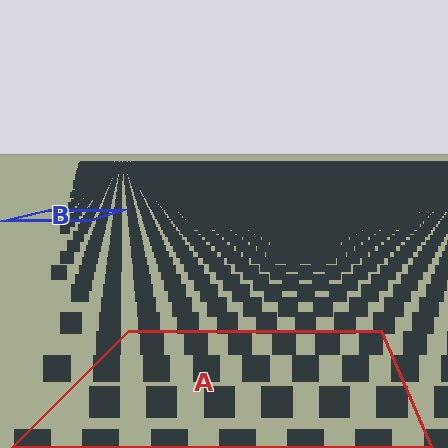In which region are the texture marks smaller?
The texture marks are smaller in region B, because it is farther away.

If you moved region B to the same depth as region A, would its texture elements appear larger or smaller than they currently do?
They would appear larger. At a closer depth, the same texture elements are projected at a bigger on-screen size.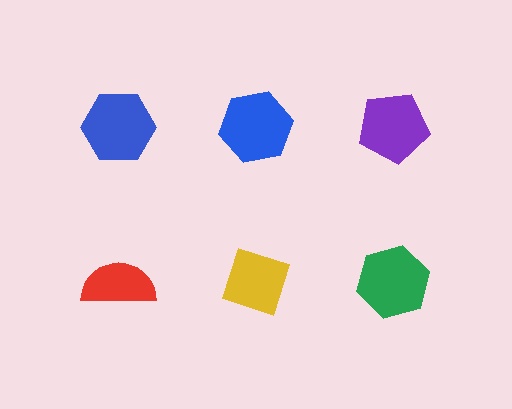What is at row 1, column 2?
A blue hexagon.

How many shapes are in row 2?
3 shapes.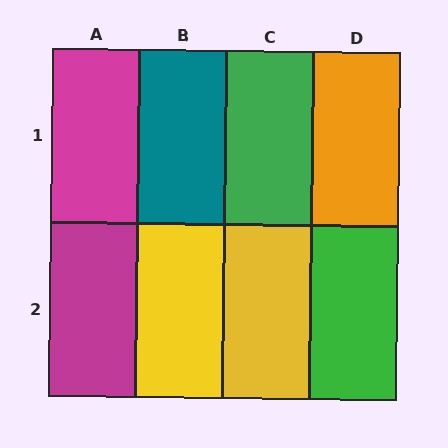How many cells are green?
2 cells are green.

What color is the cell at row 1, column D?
Orange.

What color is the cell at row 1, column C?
Green.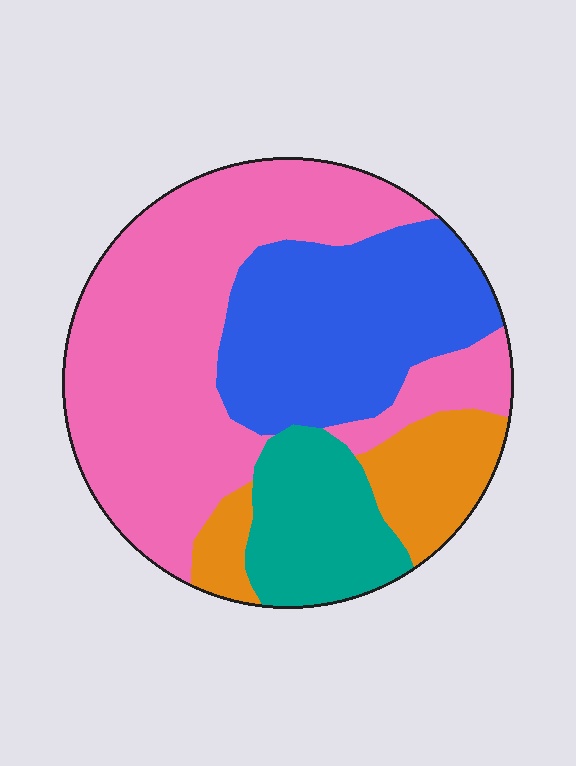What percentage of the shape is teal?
Teal covers roughly 15% of the shape.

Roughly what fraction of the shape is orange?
Orange covers roughly 10% of the shape.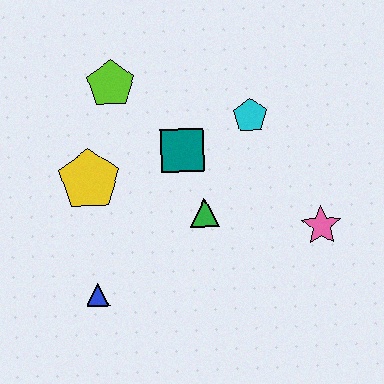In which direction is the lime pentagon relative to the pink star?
The lime pentagon is to the left of the pink star.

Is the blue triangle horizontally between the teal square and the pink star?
No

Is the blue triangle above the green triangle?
No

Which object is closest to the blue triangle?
The yellow pentagon is closest to the blue triangle.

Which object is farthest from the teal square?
The blue triangle is farthest from the teal square.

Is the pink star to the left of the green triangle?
No